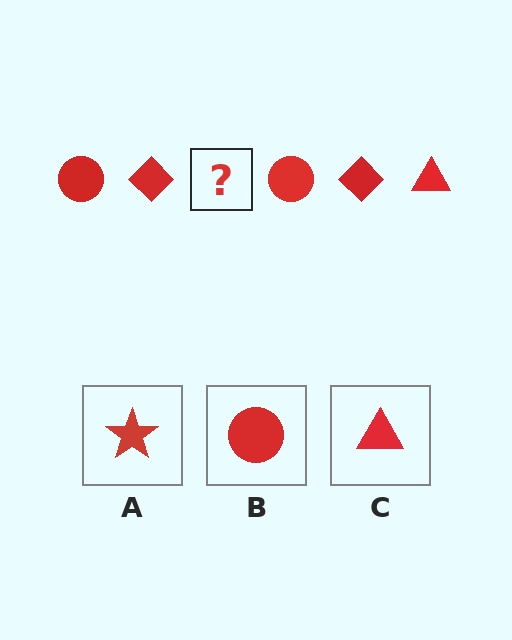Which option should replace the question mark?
Option C.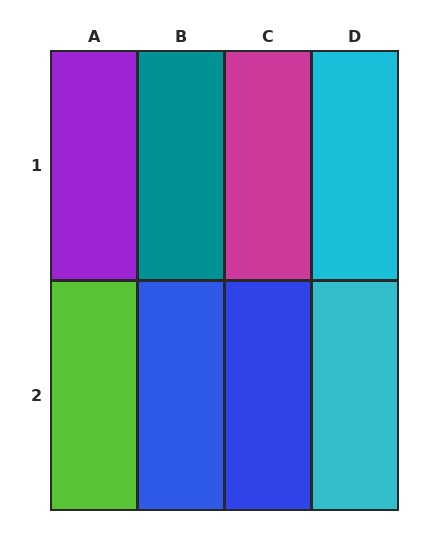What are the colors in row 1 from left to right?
Purple, teal, magenta, cyan.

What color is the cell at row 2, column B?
Blue.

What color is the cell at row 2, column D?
Cyan.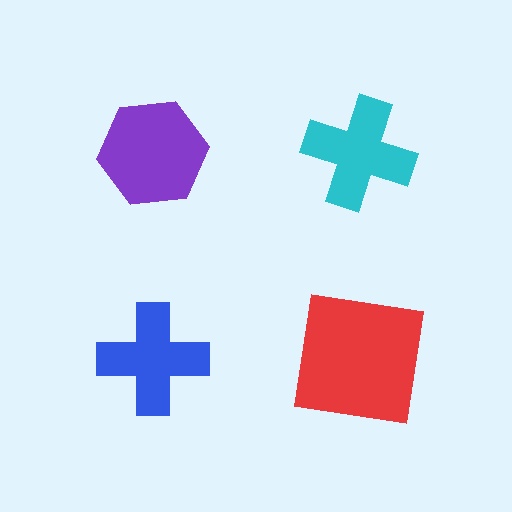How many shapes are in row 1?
2 shapes.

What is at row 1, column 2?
A cyan cross.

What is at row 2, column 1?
A blue cross.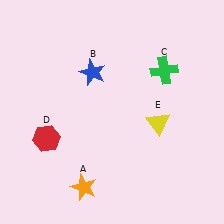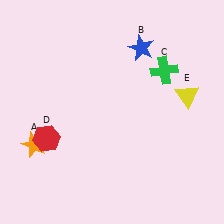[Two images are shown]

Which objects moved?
The objects that moved are: the orange star (A), the blue star (B), the yellow triangle (E).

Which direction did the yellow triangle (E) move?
The yellow triangle (E) moved right.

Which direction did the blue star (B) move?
The blue star (B) moved right.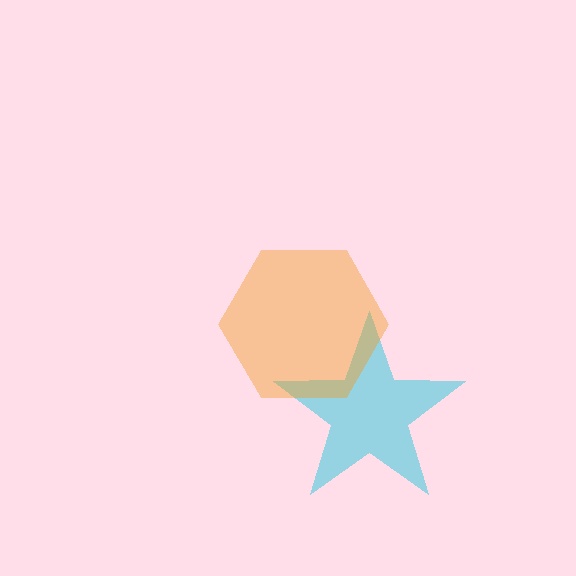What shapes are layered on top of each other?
The layered shapes are: a cyan star, an orange hexagon.